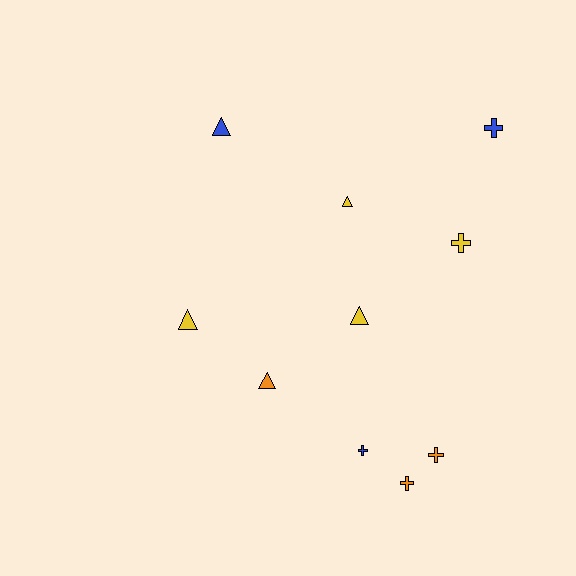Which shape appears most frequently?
Cross, with 5 objects.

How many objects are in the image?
There are 10 objects.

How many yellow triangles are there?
There are 3 yellow triangles.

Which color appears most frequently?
Yellow, with 4 objects.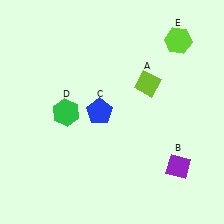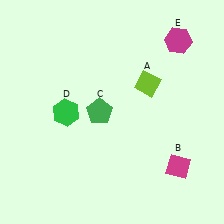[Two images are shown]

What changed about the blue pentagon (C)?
In Image 1, C is blue. In Image 2, it changed to green.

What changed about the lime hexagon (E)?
In Image 1, E is lime. In Image 2, it changed to magenta.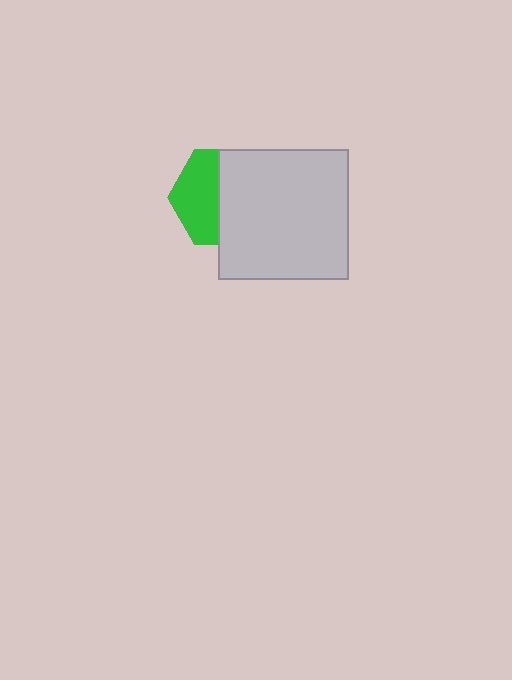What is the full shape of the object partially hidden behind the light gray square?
The partially hidden object is a green hexagon.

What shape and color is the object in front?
The object in front is a light gray square.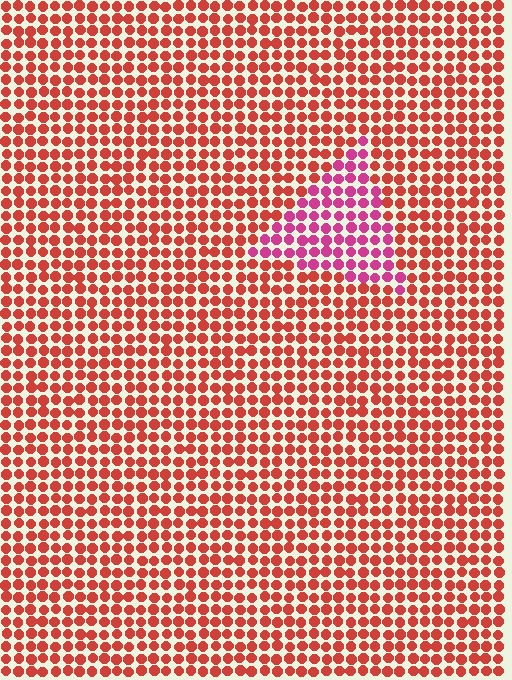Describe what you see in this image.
The image is filled with small red elements in a uniform arrangement. A triangle-shaped region is visible where the elements are tinted to a slightly different hue, forming a subtle color boundary.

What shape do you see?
I see a triangle.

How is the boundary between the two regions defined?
The boundary is defined purely by a slight shift in hue (about 37 degrees). Spacing, size, and orientation are identical on both sides.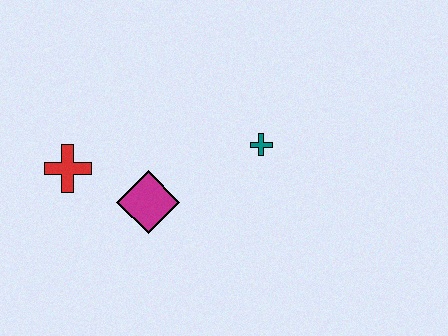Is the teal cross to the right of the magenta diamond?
Yes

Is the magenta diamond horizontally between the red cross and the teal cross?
Yes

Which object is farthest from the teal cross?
The red cross is farthest from the teal cross.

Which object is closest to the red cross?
The magenta diamond is closest to the red cross.